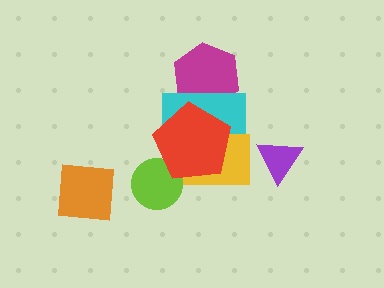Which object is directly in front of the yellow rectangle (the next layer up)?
The lime circle is directly in front of the yellow rectangle.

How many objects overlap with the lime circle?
2 objects overlap with the lime circle.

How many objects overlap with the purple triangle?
0 objects overlap with the purple triangle.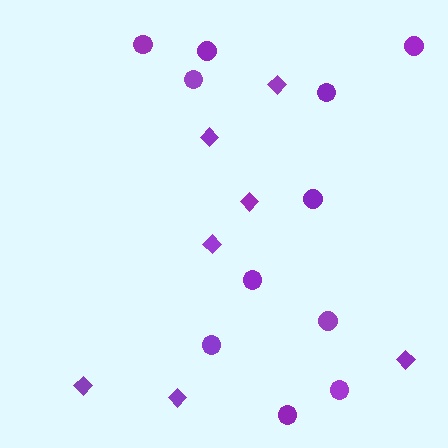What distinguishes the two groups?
There are 2 groups: one group of circles (11) and one group of diamonds (7).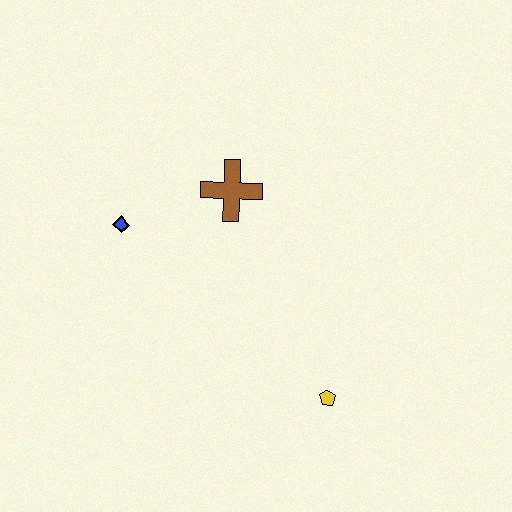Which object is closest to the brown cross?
The blue diamond is closest to the brown cross.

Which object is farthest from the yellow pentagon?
The blue diamond is farthest from the yellow pentagon.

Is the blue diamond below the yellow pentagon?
No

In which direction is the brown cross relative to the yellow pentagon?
The brown cross is above the yellow pentagon.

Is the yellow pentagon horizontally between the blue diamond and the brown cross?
No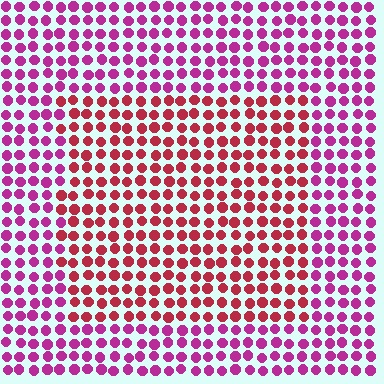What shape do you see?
I see a rectangle.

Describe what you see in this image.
The image is filled with small magenta elements in a uniform arrangement. A rectangle-shaped region is visible where the elements are tinted to a slightly different hue, forming a subtle color boundary.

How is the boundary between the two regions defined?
The boundary is defined purely by a slight shift in hue (about 35 degrees). Spacing, size, and orientation are identical on both sides.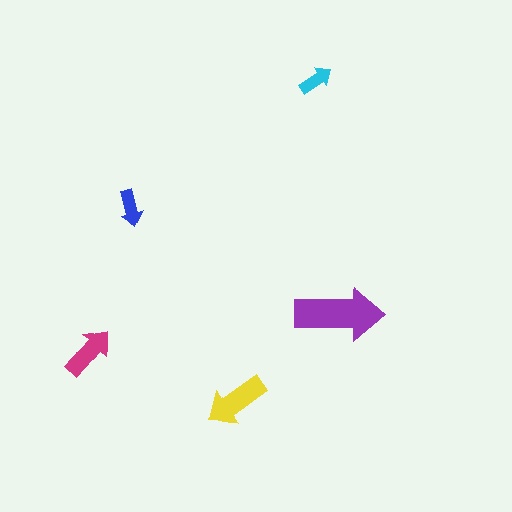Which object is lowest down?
The yellow arrow is bottommost.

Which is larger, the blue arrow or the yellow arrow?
The yellow one.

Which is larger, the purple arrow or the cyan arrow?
The purple one.